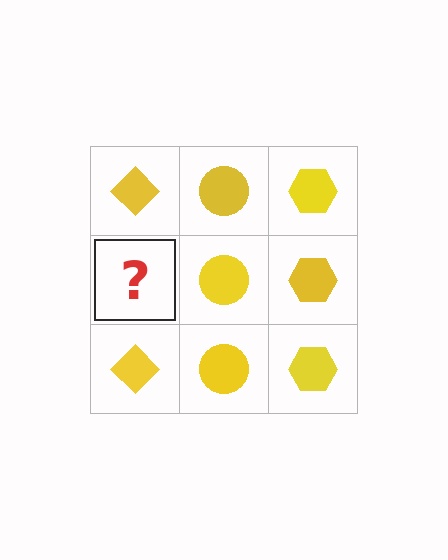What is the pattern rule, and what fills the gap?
The rule is that each column has a consistent shape. The gap should be filled with a yellow diamond.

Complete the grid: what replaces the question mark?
The question mark should be replaced with a yellow diamond.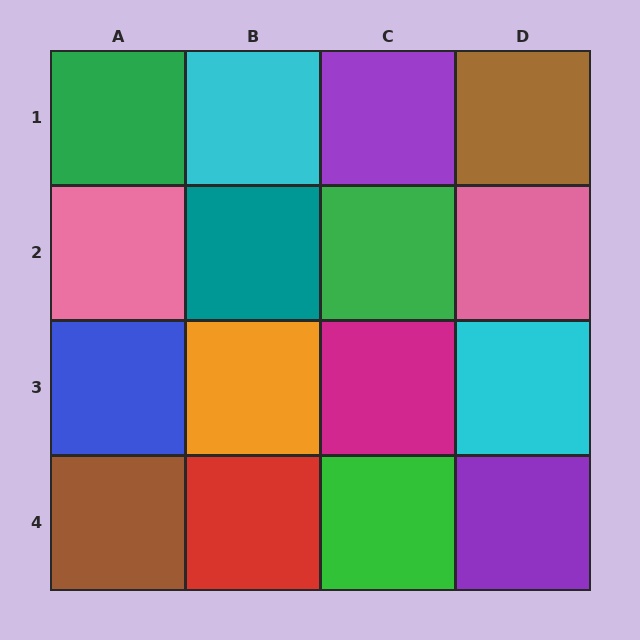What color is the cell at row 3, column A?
Blue.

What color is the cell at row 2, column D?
Pink.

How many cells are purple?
2 cells are purple.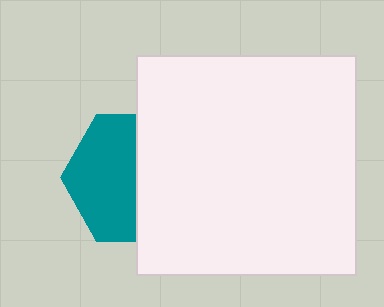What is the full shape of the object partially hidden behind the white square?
The partially hidden object is a teal hexagon.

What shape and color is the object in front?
The object in front is a white square.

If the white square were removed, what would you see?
You would see the complete teal hexagon.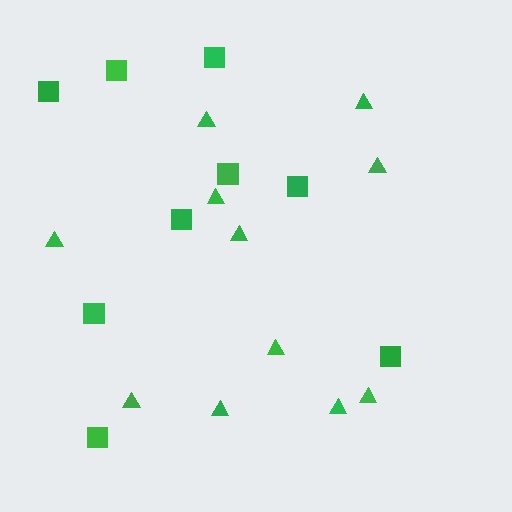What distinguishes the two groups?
There are 2 groups: one group of triangles (11) and one group of squares (9).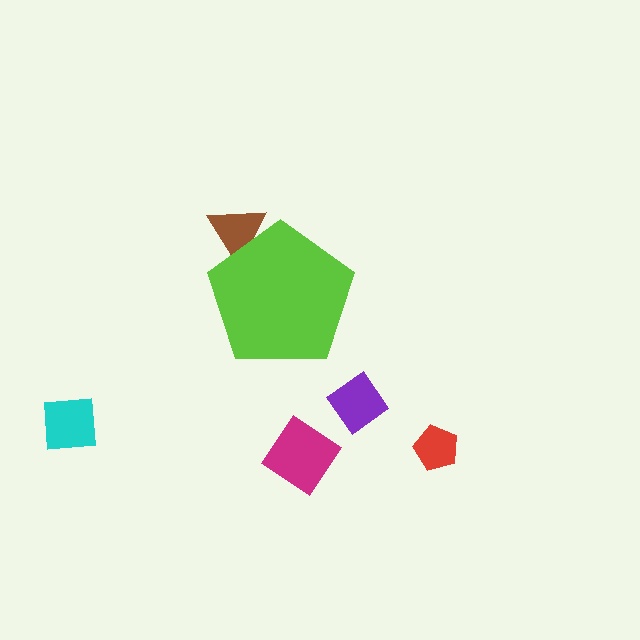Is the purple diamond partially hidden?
No, the purple diamond is fully visible.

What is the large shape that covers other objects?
A lime pentagon.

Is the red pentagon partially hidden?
No, the red pentagon is fully visible.